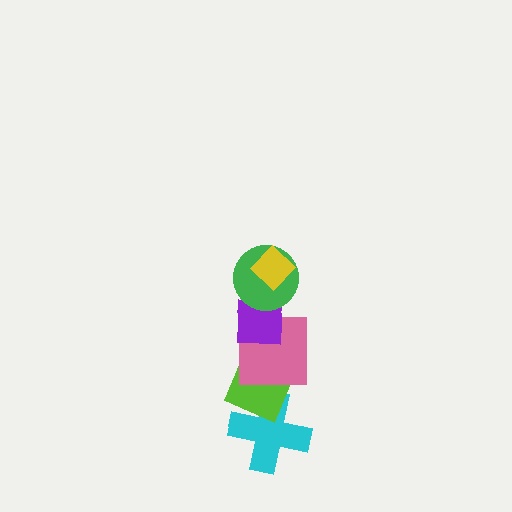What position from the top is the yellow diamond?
The yellow diamond is 1st from the top.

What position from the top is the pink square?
The pink square is 4th from the top.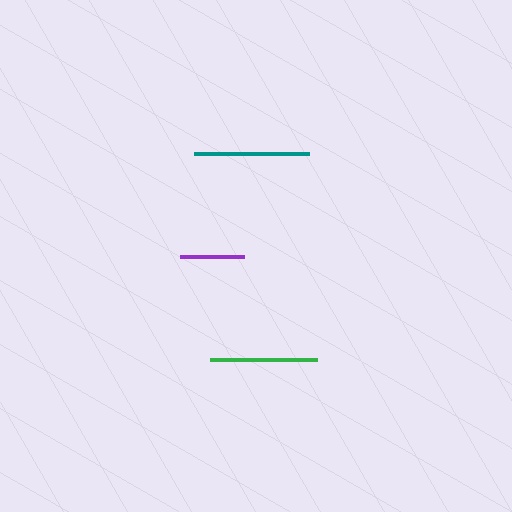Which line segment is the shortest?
The purple line is the shortest at approximately 64 pixels.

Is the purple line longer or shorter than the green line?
The green line is longer than the purple line.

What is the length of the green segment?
The green segment is approximately 107 pixels long.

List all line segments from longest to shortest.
From longest to shortest: teal, green, purple.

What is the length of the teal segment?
The teal segment is approximately 115 pixels long.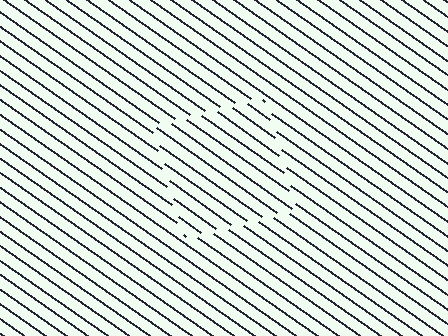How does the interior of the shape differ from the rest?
The interior of the shape contains the same grating, shifted by half a period — the contour is defined by the phase discontinuity where line-ends from the inner and outer gratings abut.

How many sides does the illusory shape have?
4 sides — the line-ends trace a square.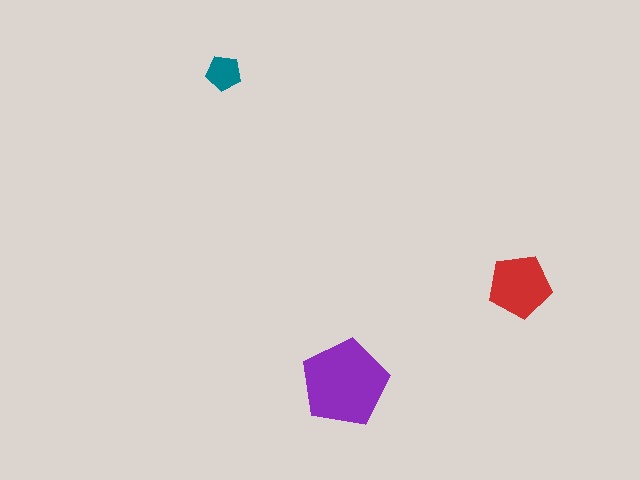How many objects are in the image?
There are 3 objects in the image.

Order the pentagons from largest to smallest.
the purple one, the red one, the teal one.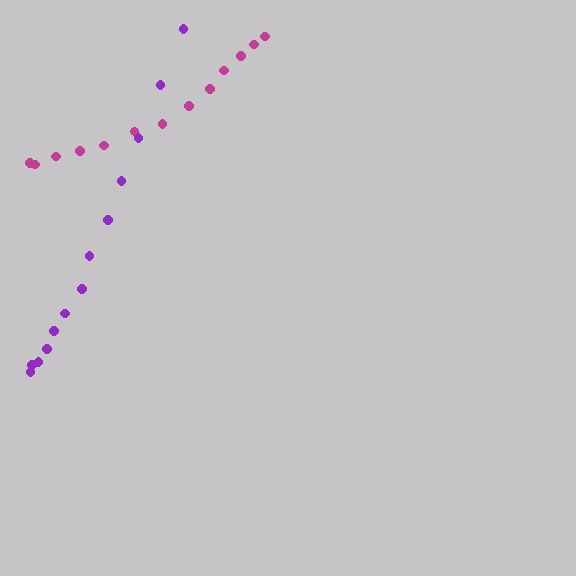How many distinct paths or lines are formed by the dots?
There are 2 distinct paths.